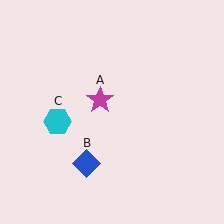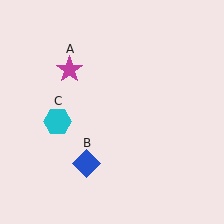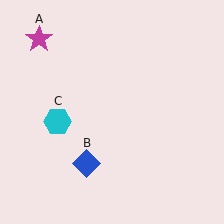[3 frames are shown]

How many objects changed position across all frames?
1 object changed position: magenta star (object A).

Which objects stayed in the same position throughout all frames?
Blue diamond (object B) and cyan hexagon (object C) remained stationary.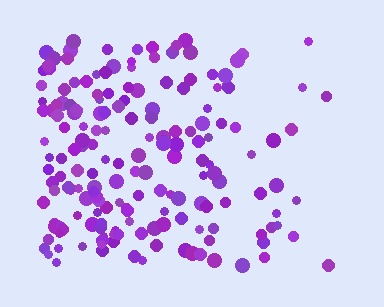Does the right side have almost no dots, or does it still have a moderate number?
Still a moderate number, just noticeably fewer than the left.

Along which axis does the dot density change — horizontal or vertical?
Horizontal.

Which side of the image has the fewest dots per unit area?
The right.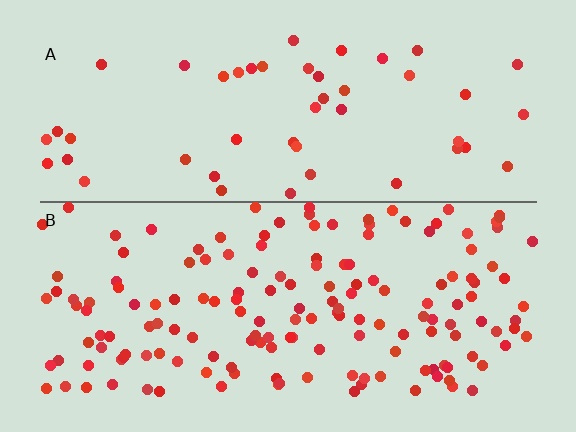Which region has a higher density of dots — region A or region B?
B (the bottom).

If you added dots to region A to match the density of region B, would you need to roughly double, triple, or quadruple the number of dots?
Approximately triple.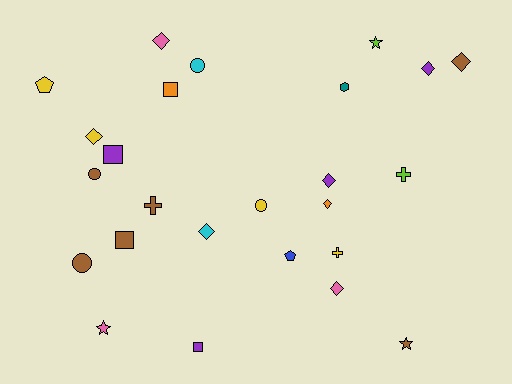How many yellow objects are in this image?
There are 4 yellow objects.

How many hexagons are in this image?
There is 1 hexagon.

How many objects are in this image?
There are 25 objects.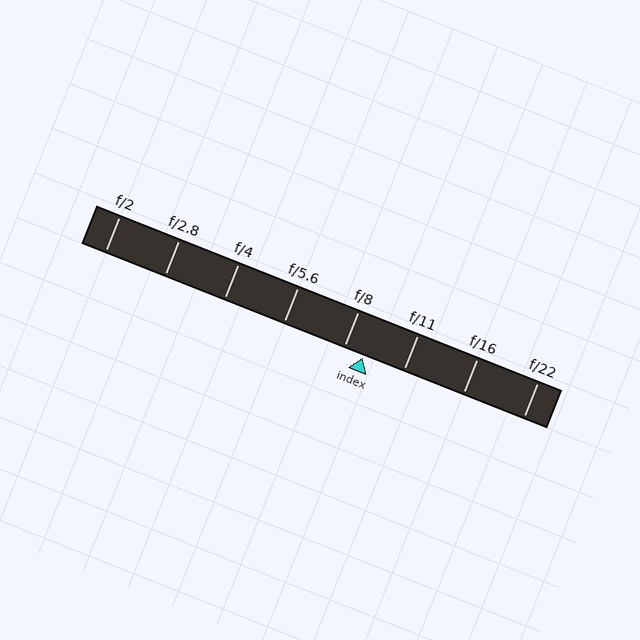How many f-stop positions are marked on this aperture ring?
There are 8 f-stop positions marked.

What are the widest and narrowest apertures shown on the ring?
The widest aperture shown is f/2 and the narrowest is f/22.